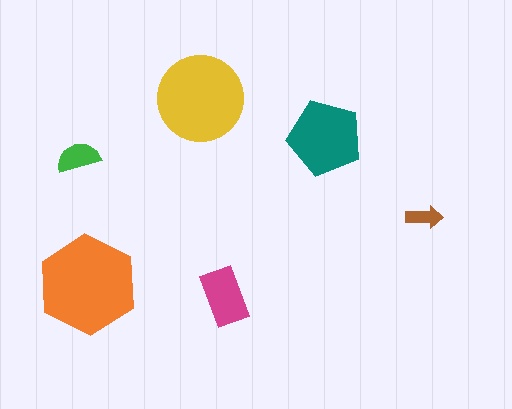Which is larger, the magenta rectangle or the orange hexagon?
The orange hexagon.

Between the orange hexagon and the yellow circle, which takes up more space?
The orange hexagon.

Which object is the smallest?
The brown arrow.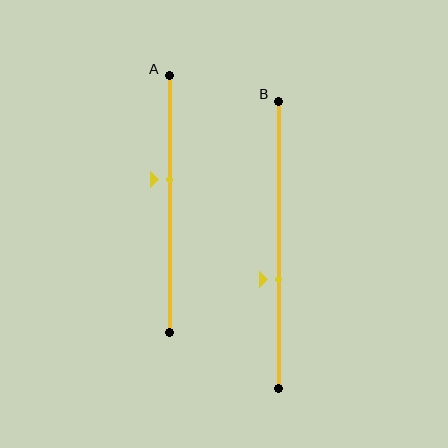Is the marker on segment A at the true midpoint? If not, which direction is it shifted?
No, the marker on segment A is shifted upward by about 9% of the segment length.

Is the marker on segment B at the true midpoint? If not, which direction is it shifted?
No, the marker on segment B is shifted downward by about 12% of the segment length.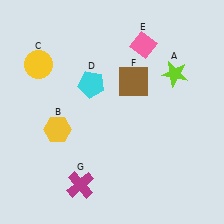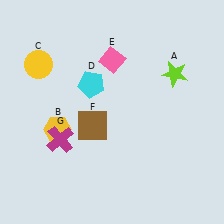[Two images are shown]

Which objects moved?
The objects that moved are: the pink diamond (E), the brown square (F), the magenta cross (G).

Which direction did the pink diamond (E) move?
The pink diamond (E) moved left.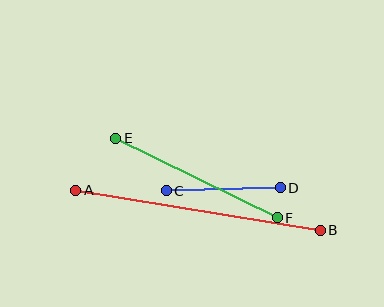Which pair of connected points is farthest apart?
Points A and B are farthest apart.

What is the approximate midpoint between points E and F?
The midpoint is at approximately (197, 178) pixels.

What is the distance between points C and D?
The distance is approximately 114 pixels.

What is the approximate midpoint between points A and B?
The midpoint is at approximately (198, 210) pixels.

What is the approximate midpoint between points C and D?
The midpoint is at approximately (223, 189) pixels.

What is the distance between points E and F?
The distance is approximately 180 pixels.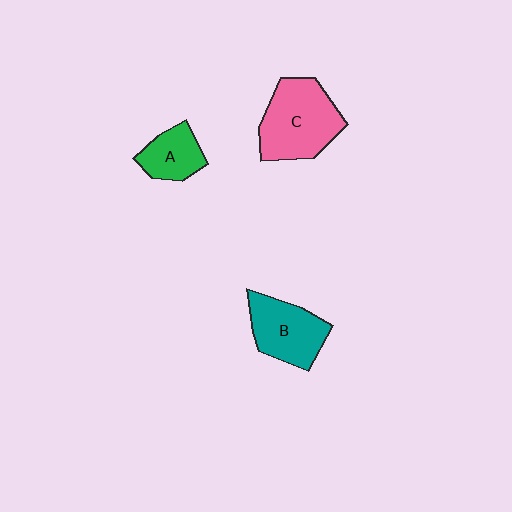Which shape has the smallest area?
Shape A (green).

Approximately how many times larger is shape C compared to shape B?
Approximately 1.3 times.